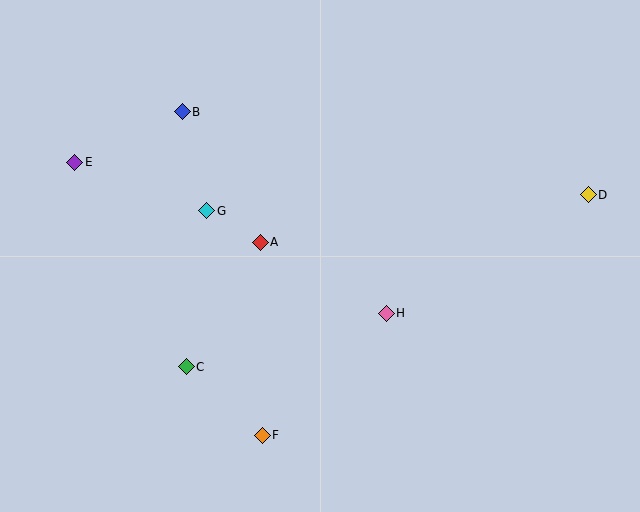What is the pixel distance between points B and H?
The distance between B and H is 286 pixels.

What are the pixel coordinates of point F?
Point F is at (262, 435).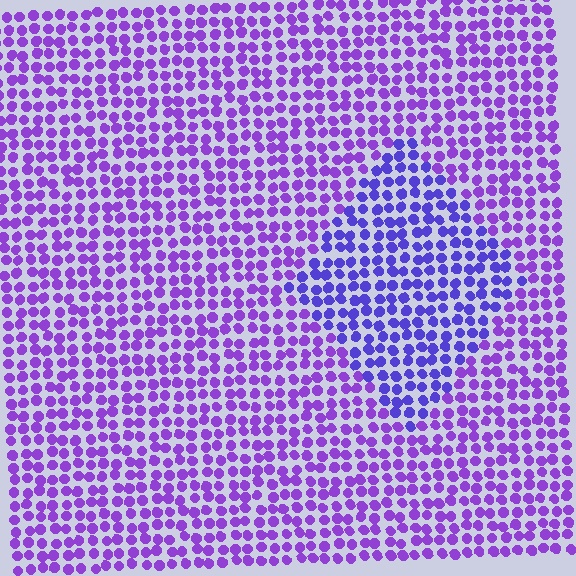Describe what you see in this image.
The image is filled with small purple elements in a uniform arrangement. A diamond-shaped region is visible where the elements are tinted to a slightly different hue, forming a subtle color boundary.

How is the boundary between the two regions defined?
The boundary is defined purely by a slight shift in hue (about 26 degrees). Spacing, size, and orientation are identical on both sides.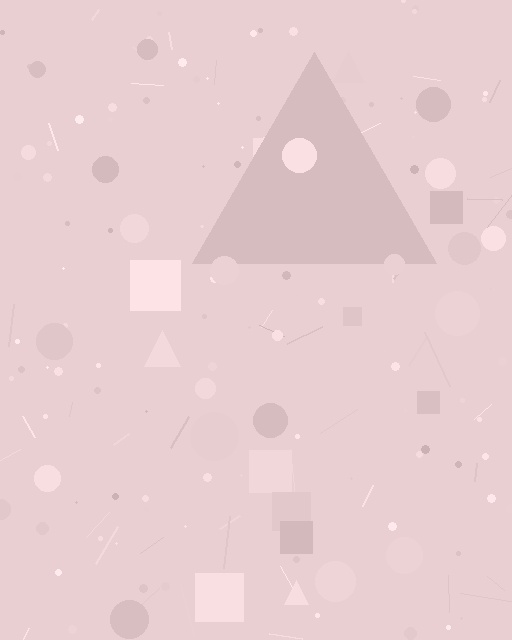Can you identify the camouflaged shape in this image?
The camouflaged shape is a triangle.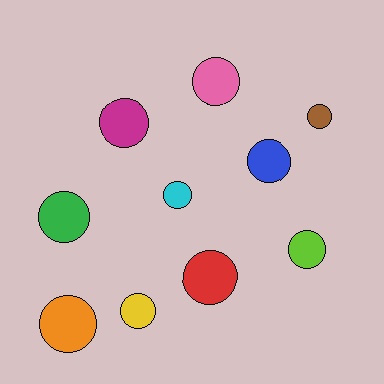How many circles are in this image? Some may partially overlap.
There are 10 circles.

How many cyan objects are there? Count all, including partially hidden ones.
There is 1 cyan object.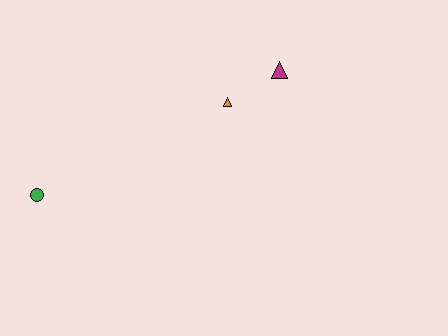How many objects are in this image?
There are 3 objects.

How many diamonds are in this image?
There are no diamonds.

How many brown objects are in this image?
There are no brown objects.